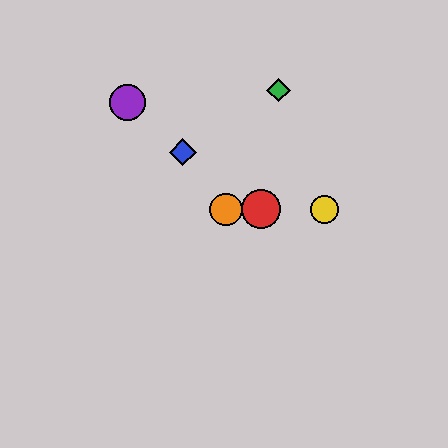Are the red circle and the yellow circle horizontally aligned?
Yes, both are at y≈209.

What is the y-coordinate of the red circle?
The red circle is at y≈209.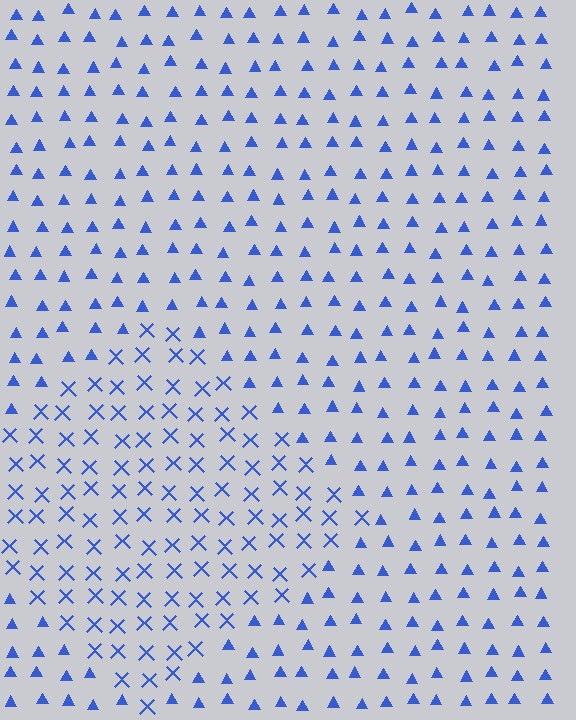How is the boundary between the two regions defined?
The boundary is defined by a change in element shape: X marks inside vs. triangles outside. All elements share the same color and spacing.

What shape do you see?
I see a diamond.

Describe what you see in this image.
The image is filled with small blue elements arranged in a uniform grid. A diamond-shaped region contains X marks, while the surrounding area contains triangles. The boundary is defined purely by the change in element shape.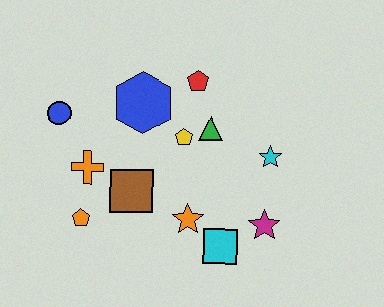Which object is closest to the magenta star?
The cyan square is closest to the magenta star.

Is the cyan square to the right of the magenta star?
No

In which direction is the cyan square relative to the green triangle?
The cyan square is below the green triangle.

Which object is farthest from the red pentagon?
The orange pentagon is farthest from the red pentagon.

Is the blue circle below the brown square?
No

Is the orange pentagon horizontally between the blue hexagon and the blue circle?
Yes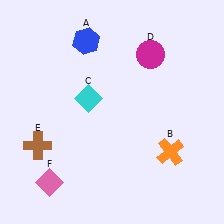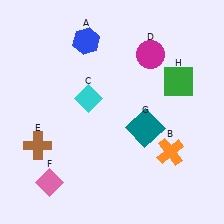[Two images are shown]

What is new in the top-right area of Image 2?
A green square (H) was added in the top-right area of Image 2.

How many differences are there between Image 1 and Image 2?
There are 2 differences between the two images.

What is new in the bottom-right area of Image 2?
A teal square (G) was added in the bottom-right area of Image 2.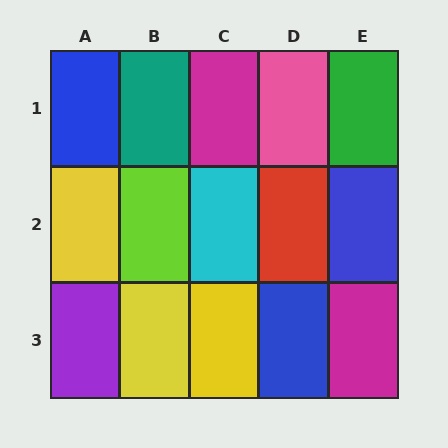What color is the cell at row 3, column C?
Yellow.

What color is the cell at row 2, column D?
Red.